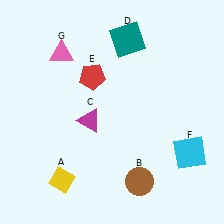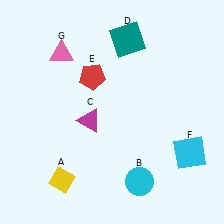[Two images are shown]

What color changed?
The circle (B) changed from brown in Image 1 to cyan in Image 2.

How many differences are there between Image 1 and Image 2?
There is 1 difference between the two images.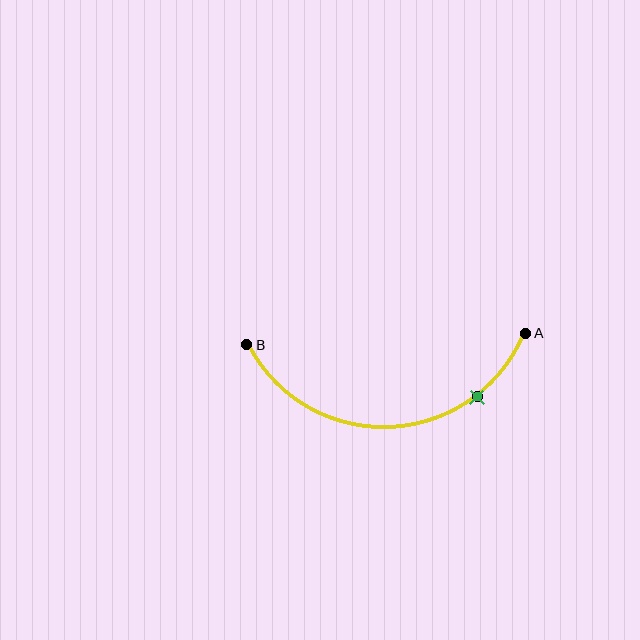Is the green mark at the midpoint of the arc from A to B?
No. The green mark lies on the arc but is closer to endpoint A. The arc midpoint would be at the point on the curve equidistant along the arc from both A and B.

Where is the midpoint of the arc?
The arc midpoint is the point on the curve farthest from the straight line joining A and B. It sits below that line.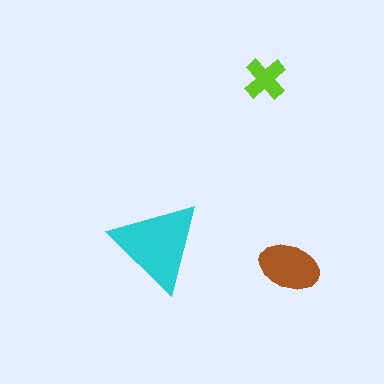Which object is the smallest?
The lime cross.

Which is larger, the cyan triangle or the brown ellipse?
The cyan triangle.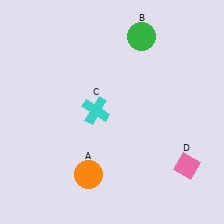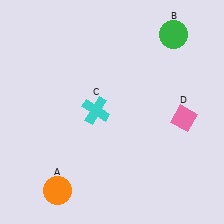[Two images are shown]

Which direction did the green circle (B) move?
The green circle (B) moved right.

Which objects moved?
The objects that moved are: the orange circle (A), the green circle (B), the pink diamond (D).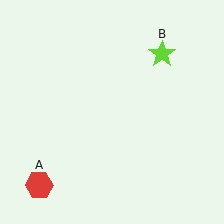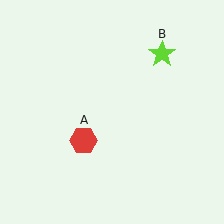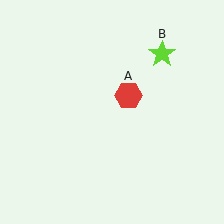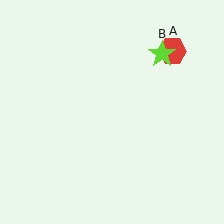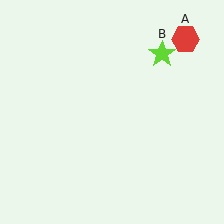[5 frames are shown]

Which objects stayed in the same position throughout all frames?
Lime star (object B) remained stationary.